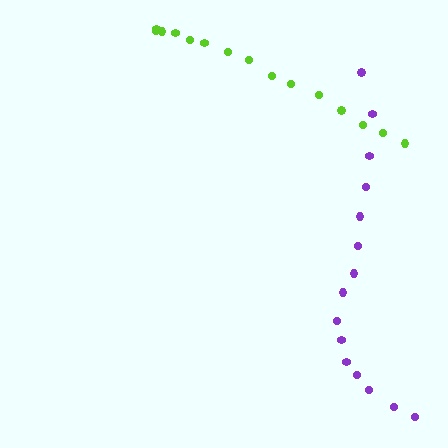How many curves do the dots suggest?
There are 2 distinct paths.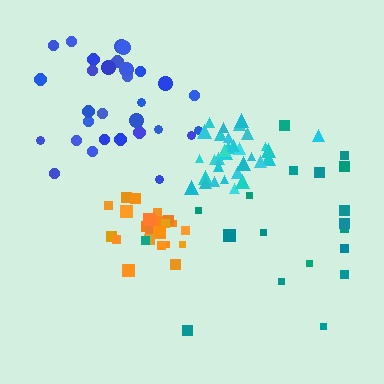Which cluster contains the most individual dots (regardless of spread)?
Cyan (33).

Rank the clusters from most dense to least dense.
cyan, orange, blue, teal.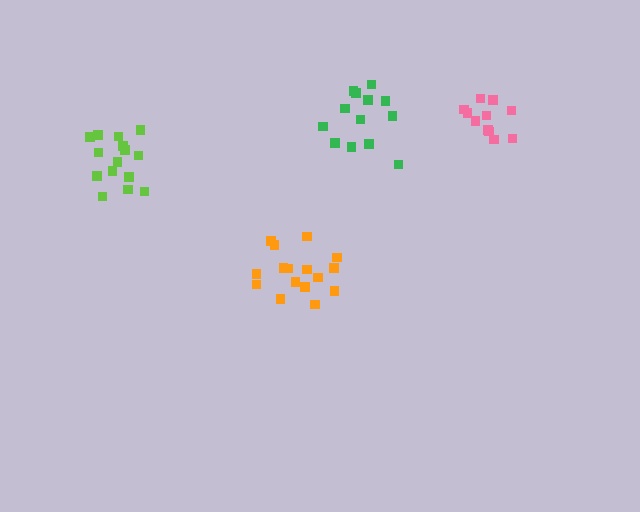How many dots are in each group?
Group 1: 15 dots, Group 2: 16 dots, Group 3: 11 dots, Group 4: 13 dots (55 total).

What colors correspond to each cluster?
The clusters are colored: lime, orange, pink, green.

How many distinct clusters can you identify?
There are 4 distinct clusters.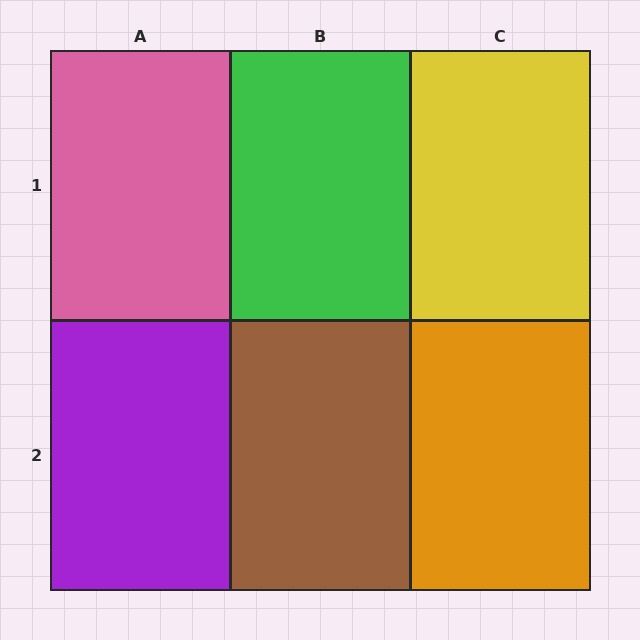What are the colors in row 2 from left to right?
Purple, brown, orange.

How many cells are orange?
1 cell is orange.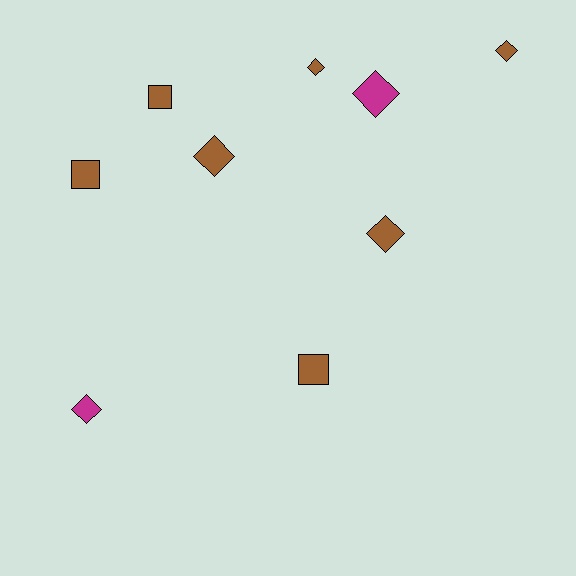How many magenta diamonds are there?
There are 2 magenta diamonds.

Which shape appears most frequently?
Diamond, with 6 objects.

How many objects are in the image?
There are 9 objects.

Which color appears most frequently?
Brown, with 7 objects.